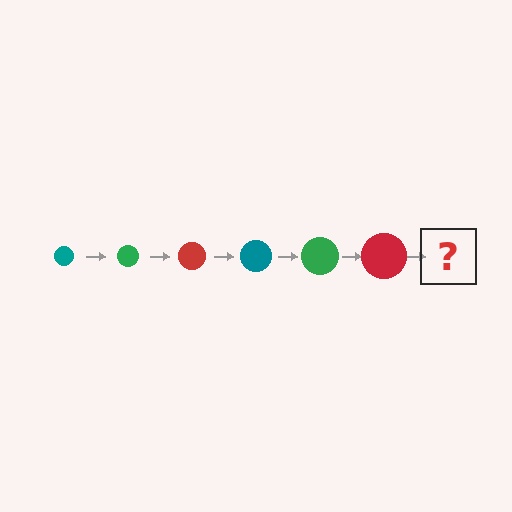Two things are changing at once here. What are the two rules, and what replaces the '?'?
The two rules are that the circle grows larger each step and the color cycles through teal, green, and red. The '?' should be a teal circle, larger than the previous one.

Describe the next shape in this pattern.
It should be a teal circle, larger than the previous one.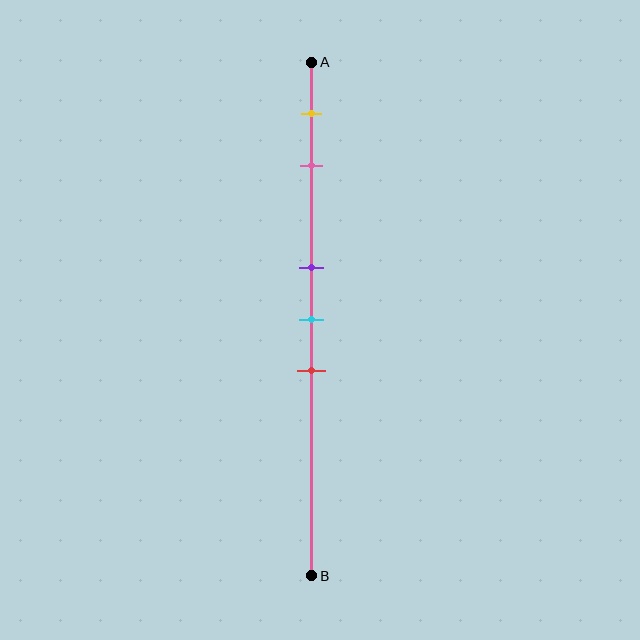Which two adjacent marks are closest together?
The purple and cyan marks are the closest adjacent pair.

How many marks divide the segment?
There are 5 marks dividing the segment.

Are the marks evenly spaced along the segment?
No, the marks are not evenly spaced.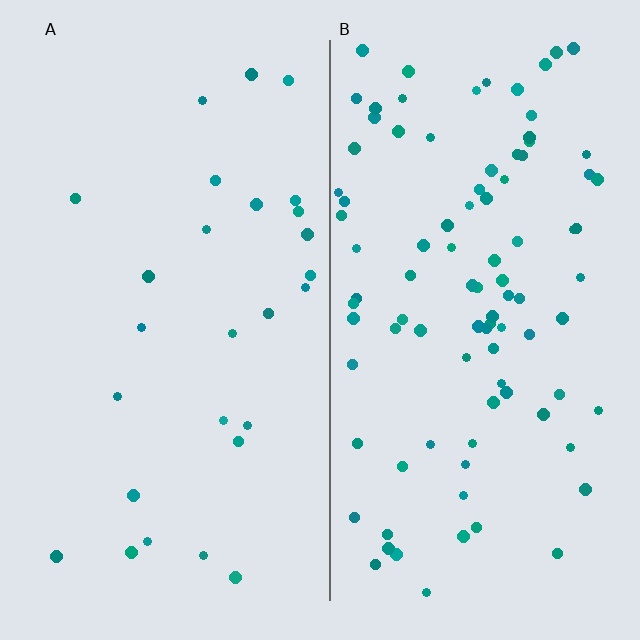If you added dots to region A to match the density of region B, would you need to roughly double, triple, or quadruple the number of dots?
Approximately triple.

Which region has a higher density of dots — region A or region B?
B (the right).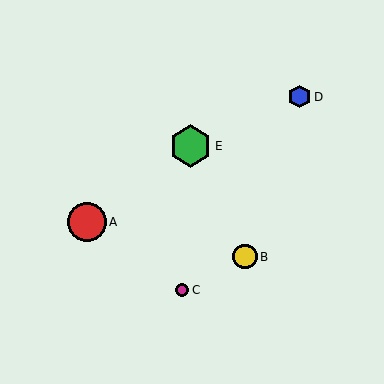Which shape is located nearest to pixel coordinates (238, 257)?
The yellow circle (labeled B) at (245, 257) is nearest to that location.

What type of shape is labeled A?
Shape A is a red circle.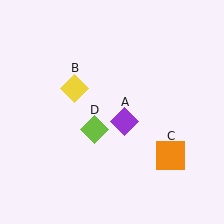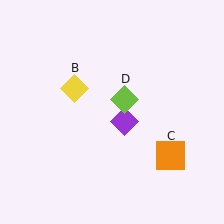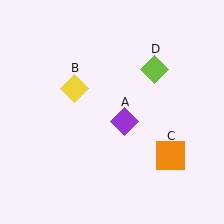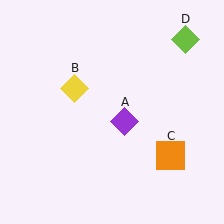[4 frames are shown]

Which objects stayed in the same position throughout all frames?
Purple diamond (object A) and yellow diamond (object B) and orange square (object C) remained stationary.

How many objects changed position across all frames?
1 object changed position: lime diamond (object D).